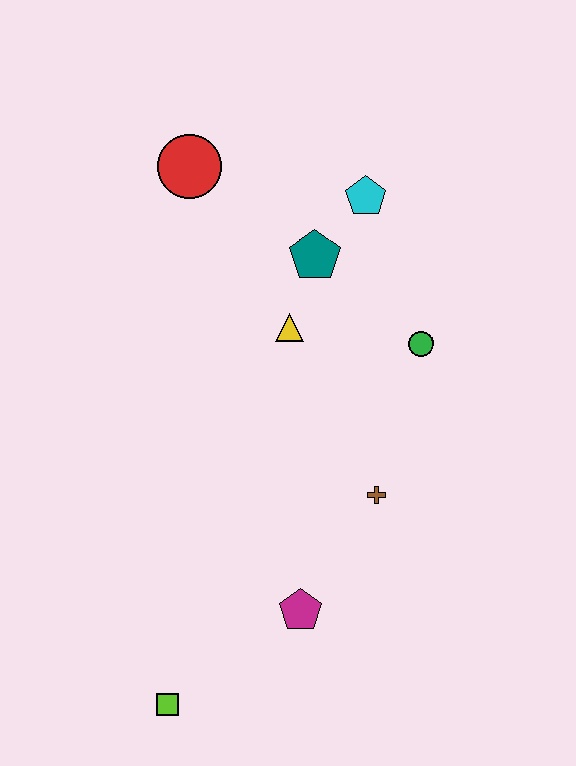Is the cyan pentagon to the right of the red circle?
Yes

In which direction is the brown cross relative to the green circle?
The brown cross is below the green circle.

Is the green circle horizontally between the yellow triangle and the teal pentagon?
No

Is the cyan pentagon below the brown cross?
No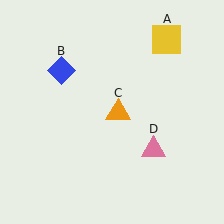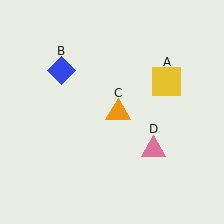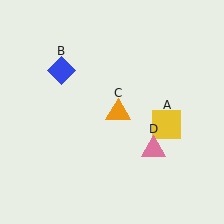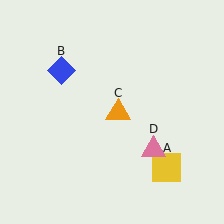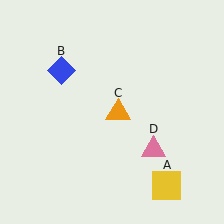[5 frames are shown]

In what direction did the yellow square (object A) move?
The yellow square (object A) moved down.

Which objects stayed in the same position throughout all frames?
Blue diamond (object B) and orange triangle (object C) and pink triangle (object D) remained stationary.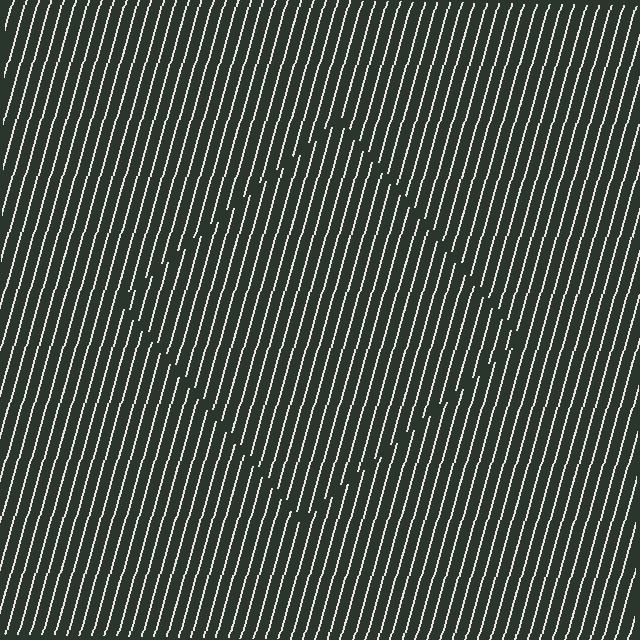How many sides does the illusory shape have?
4 sides — the line-ends trace a square.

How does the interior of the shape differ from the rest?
The interior of the shape contains the same grating, shifted by half a period — the contour is defined by the phase discontinuity where line-ends from the inner and outer gratings abut.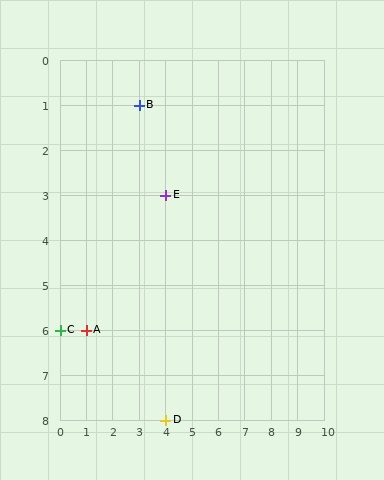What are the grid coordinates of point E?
Point E is at grid coordinates (4, 3).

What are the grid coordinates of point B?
Point B is at grid coordinates (3, 1).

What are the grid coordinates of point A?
Point A is at grid coordinates (1, 6).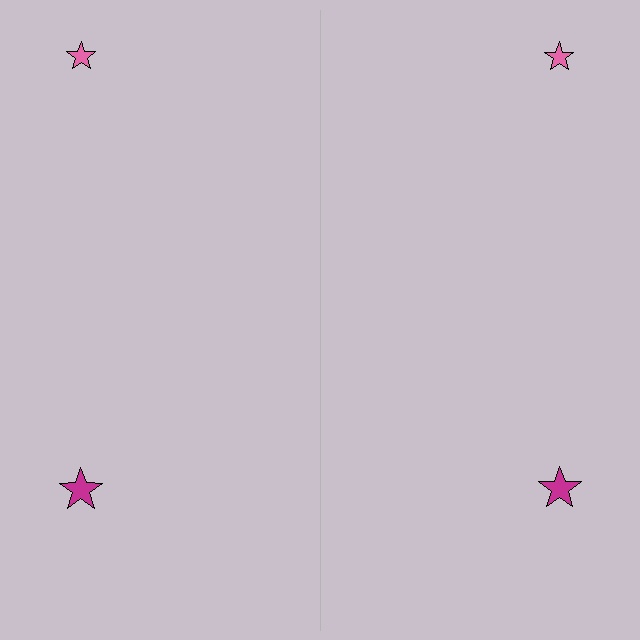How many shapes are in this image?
There are 4 shapes in this image.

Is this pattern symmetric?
Yes, this pattern has bilateral (reflection) symmetry.